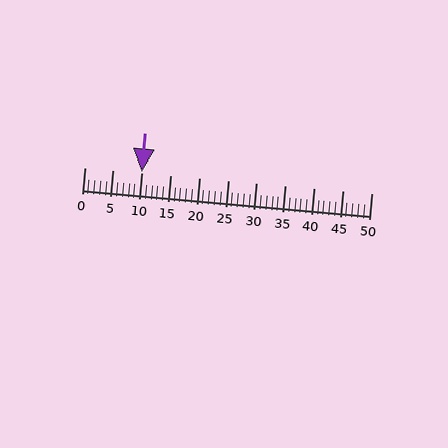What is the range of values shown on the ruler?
The ruler shows values from 0 to 50.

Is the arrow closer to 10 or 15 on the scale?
The arrow is closer to 10.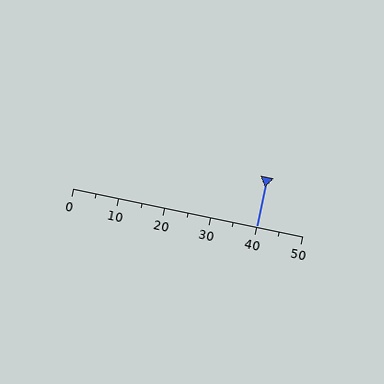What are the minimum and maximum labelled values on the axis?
The axis runs from 0 to 50.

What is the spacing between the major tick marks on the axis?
The major ticks are spaced 10 apart.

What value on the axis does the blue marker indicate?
The marker indicates approximately 40.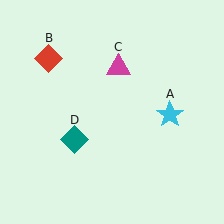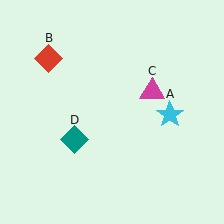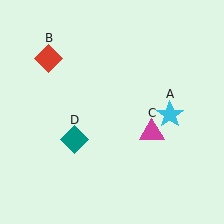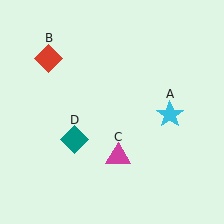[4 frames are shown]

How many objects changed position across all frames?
1 object changed position: magenta triangle (object C).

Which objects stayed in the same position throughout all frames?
Cyan star (object A) and red diamond (object B) and teal diamond (object D) remained stationary.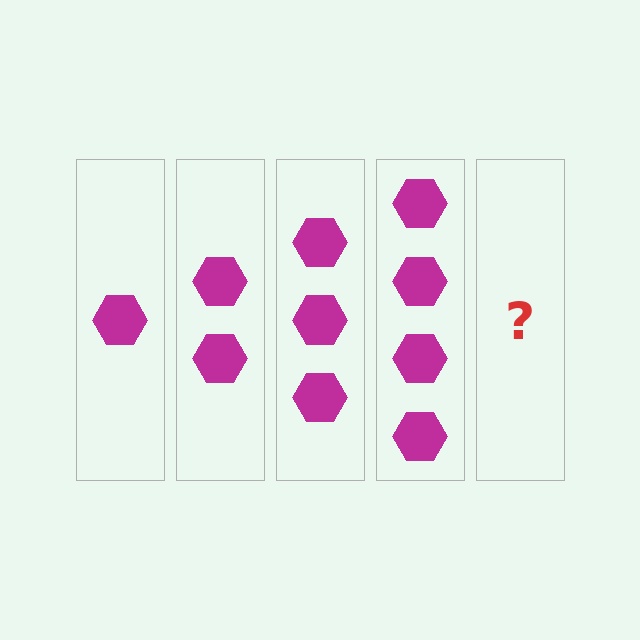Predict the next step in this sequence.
The next step is 5 hexagons.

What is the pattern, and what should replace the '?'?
The pattern is that each step adds one more hexagon. The '?' should be 5 hexagons.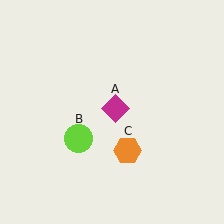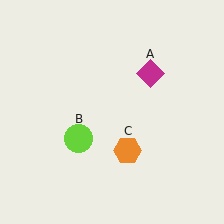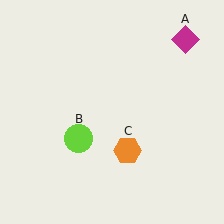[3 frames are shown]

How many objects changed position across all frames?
1 object changed position: magenta diamond (object A).